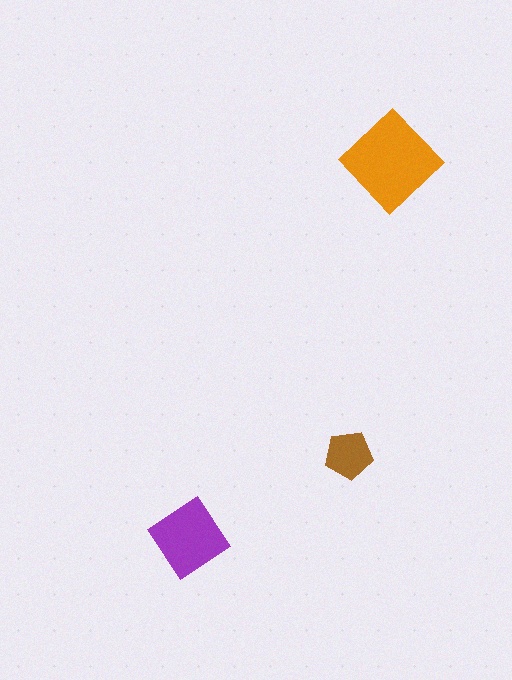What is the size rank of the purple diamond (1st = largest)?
2nd.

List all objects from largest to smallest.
The orange diamond, the purple diamond, the brown pentagon.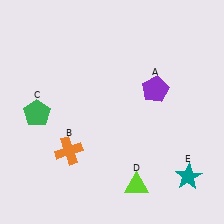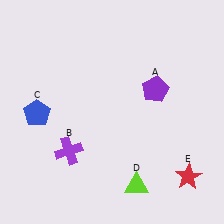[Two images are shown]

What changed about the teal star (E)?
In Image 1, E is teal. In Image 2, it changed to red.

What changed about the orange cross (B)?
In Image 1, B is orange. In Image 2, it changed to purple.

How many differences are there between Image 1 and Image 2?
There are 3 differences between the two images.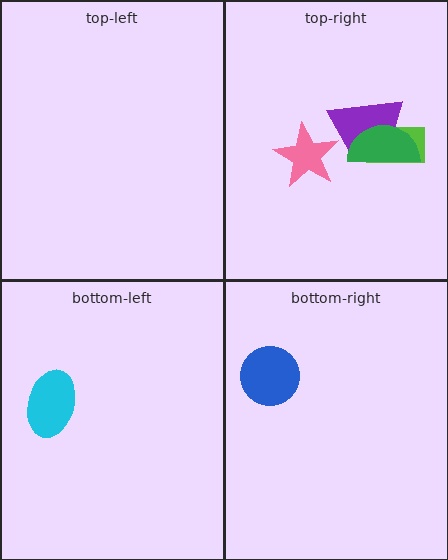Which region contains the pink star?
The top-right region.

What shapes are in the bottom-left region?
The cyan ellipse.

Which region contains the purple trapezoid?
The top-right region.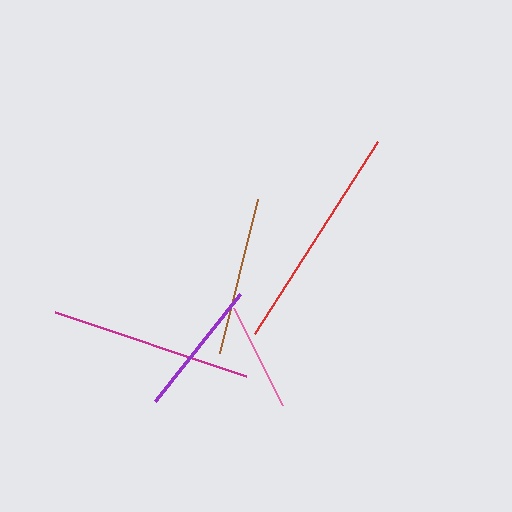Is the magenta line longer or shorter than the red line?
The red line is longer than the magenta line.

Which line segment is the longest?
The red line is the longest at approximately 228 pixels.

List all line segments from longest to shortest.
From longest to shortest: red, magenta, brown, purple, pink.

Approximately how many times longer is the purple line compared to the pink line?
The purple line is approximately 1.3 times the length of the pink line.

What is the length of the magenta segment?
The magenta segment is approximately 201 pixels long.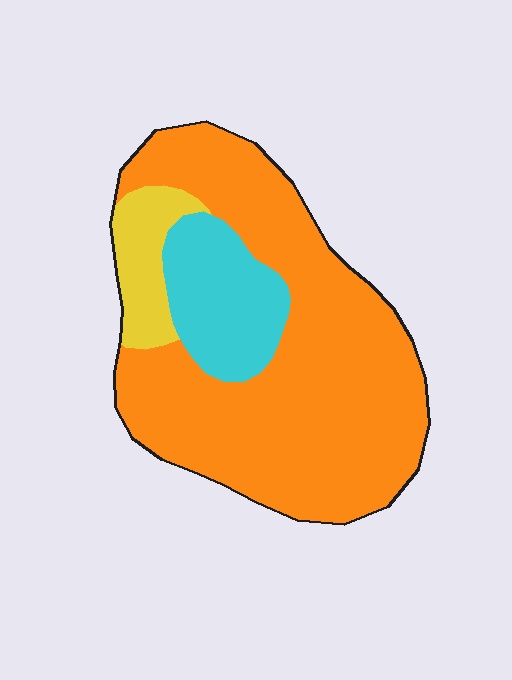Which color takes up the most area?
Orange, at roughly 75%.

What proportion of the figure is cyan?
Cyan takes up about one sixth (1/6) of the figure.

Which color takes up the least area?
Yellow, at roughly 10%.